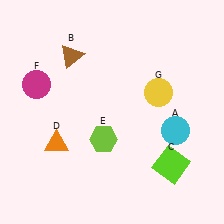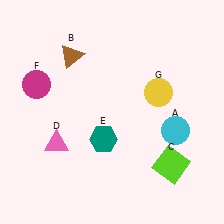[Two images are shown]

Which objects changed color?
D changed from orange to pink. E changed from lime to teal.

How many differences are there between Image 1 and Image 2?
There are 2 differences between the two images.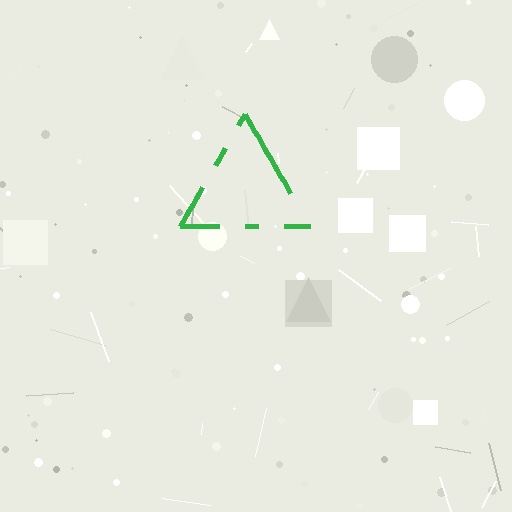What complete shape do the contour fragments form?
The contour fragments form a triangle.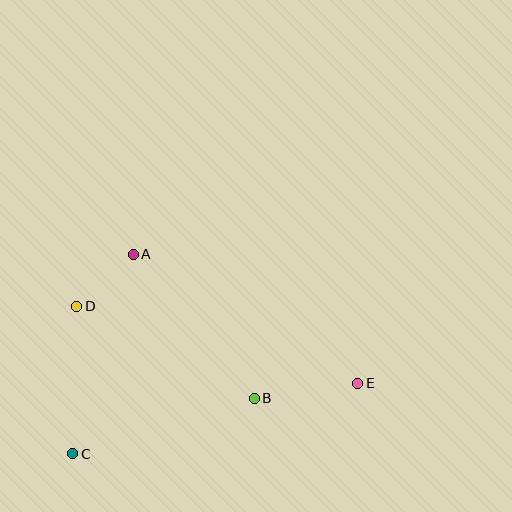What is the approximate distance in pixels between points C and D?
The distance between C and D is approximately 148 pixels.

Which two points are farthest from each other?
Points C and E are farthest from each other.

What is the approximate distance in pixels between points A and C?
The distance between A and C is approximately 208 pixels.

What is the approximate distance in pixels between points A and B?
The distance between A and B is approximately 188 pixels.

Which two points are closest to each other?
Points A and D are closest to each other.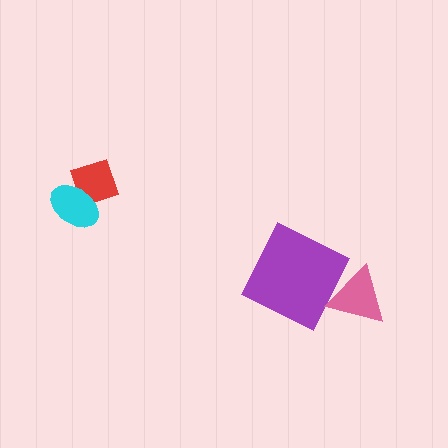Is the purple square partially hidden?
Yes, it is partially covered by another shape.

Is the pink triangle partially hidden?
No, no other shape covers it.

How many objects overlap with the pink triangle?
1 object overlaps with the pink triangle.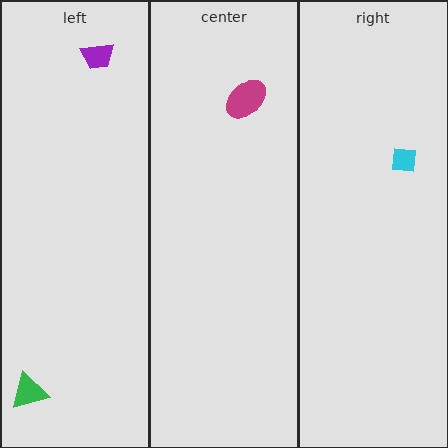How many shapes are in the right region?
1.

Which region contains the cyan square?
The right region.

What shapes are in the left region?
The purple trapezoid, the green triangle.